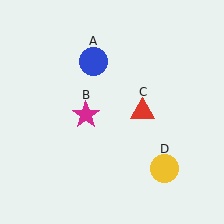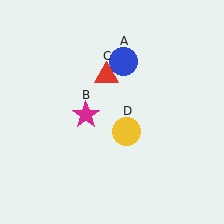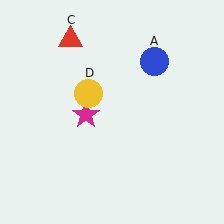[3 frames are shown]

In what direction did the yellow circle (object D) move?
The yellow circle (object D) moved up and to the left.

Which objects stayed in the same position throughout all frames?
Magenta star (object B) remained stationary.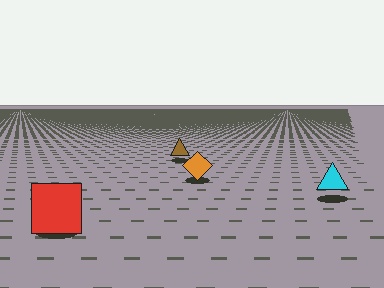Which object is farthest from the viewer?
The brown triangle is farthest from the viewer. It appears smaller and the ground texture around it is denser.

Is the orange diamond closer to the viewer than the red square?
No. The red square is closer — you can tell from the texture gradient: the ground texture is coarser near it.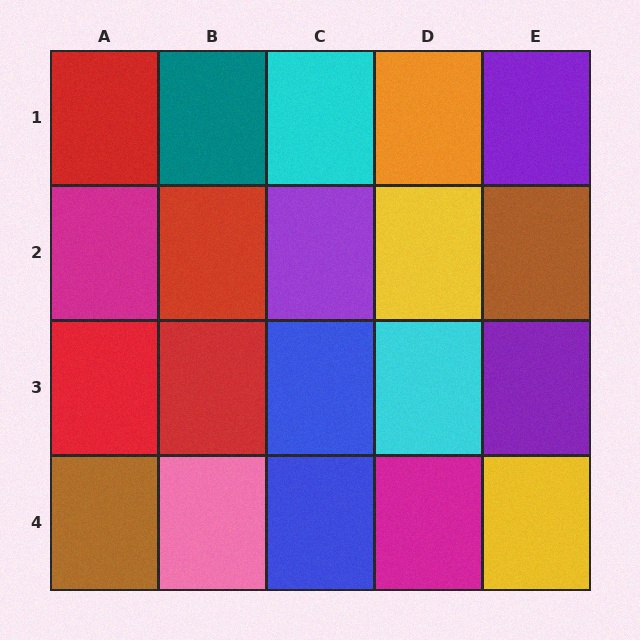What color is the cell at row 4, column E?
Yellow.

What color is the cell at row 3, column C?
Blue.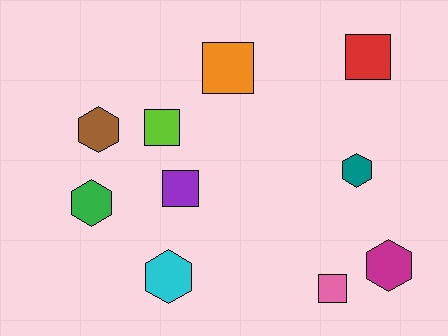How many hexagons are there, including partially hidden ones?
There are 5 hexagons.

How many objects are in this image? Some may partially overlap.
There are 10 objects.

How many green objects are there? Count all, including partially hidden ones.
There is 1 green object.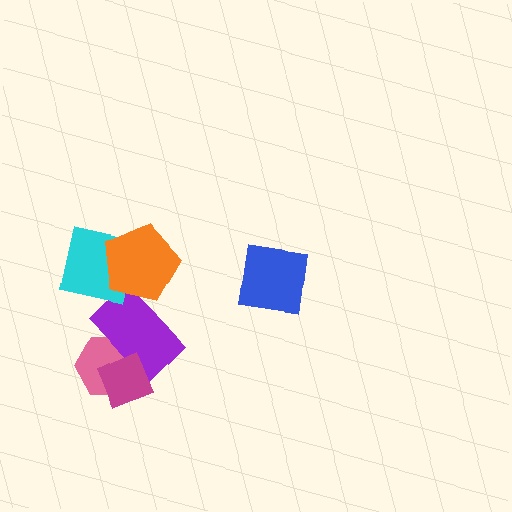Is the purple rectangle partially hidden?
Yes, it is partially covered by another shape.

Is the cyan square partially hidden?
Yes, it is partially covered by another shape.